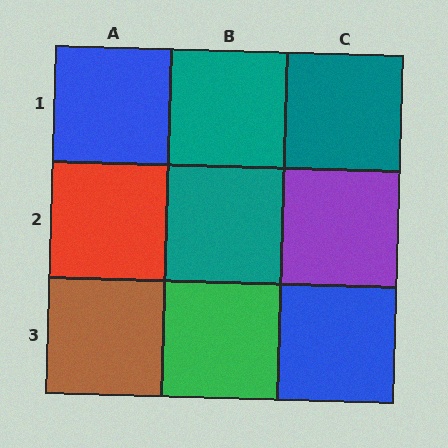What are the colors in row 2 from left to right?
Red, teal, purple.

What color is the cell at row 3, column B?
Green.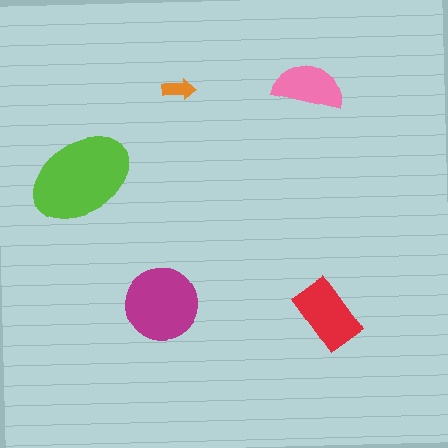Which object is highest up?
The pink semicircle is topmost.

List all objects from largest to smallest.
The lime ellipse, the magenta circle, the red rectangle, the pink semicircle, the orange arrow.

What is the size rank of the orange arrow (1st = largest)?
5th.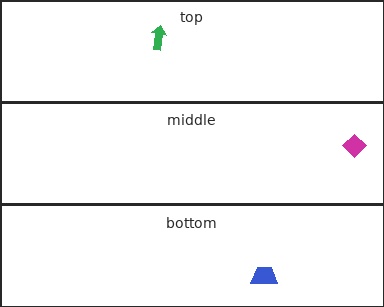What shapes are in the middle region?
The magenta diamond.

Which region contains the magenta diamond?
The middle region.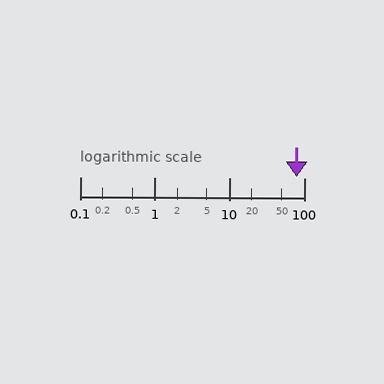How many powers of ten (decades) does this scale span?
The scale spans 3 decades, from 0.1 to 100.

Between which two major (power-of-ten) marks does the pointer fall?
The pointer is between 10 and 100.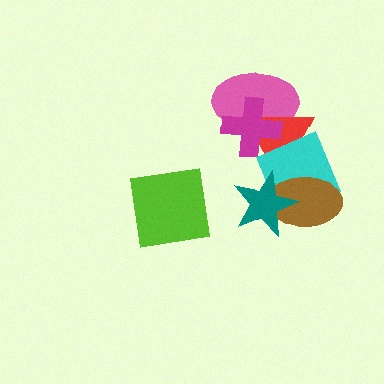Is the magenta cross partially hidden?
Yes, it is partially covered by another shape.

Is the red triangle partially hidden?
Yes, it is partially covered by another shape.